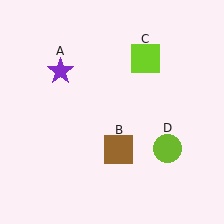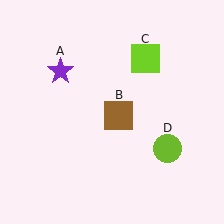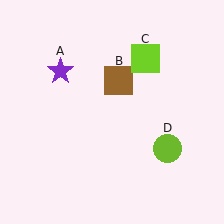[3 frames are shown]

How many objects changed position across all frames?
1 object changed position: brown square (object B).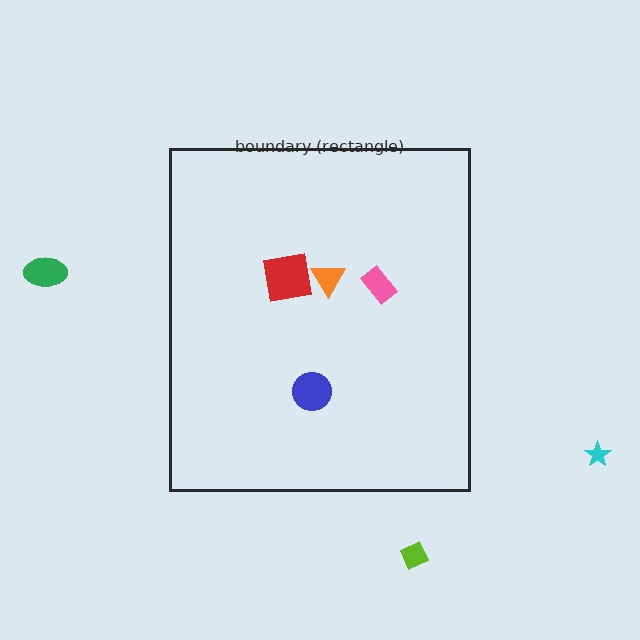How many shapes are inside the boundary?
4 inside, 3 outside.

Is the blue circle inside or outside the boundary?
Inside.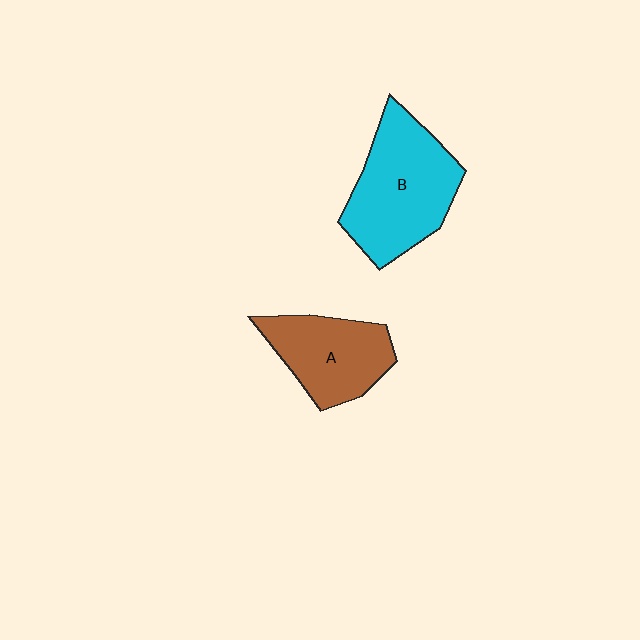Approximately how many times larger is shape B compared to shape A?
Approximately 1.4 times.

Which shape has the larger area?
Shape B (cyan).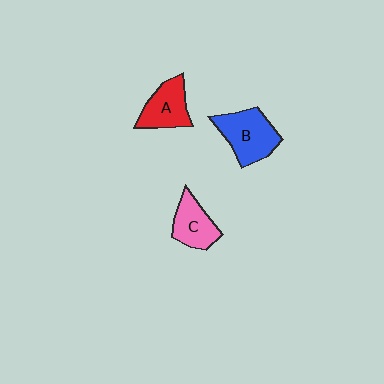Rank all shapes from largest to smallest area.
From largest to smallest: B (blue), A (red), C (pink).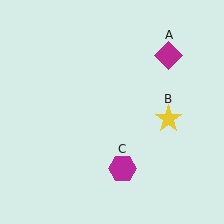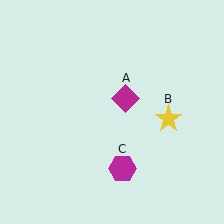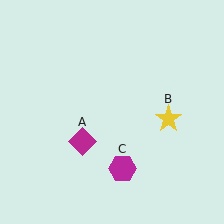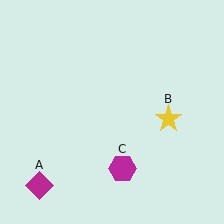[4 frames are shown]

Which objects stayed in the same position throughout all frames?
Yellow star (object B) and magenta hexagon (object C) remained stationary.